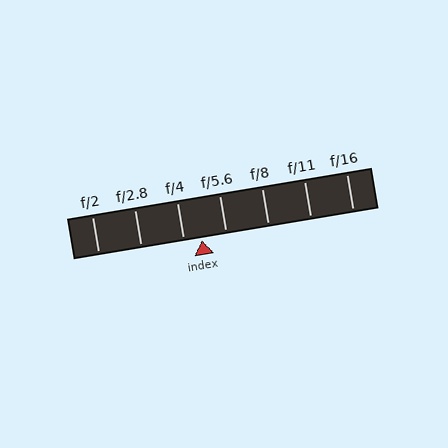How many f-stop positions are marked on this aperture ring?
There are 7 f-stop positions marked.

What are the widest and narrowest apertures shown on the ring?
The widest aperture shown is f/2 and the narrowest is f/16.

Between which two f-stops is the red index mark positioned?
The index mark is between f/4 and f/5.6.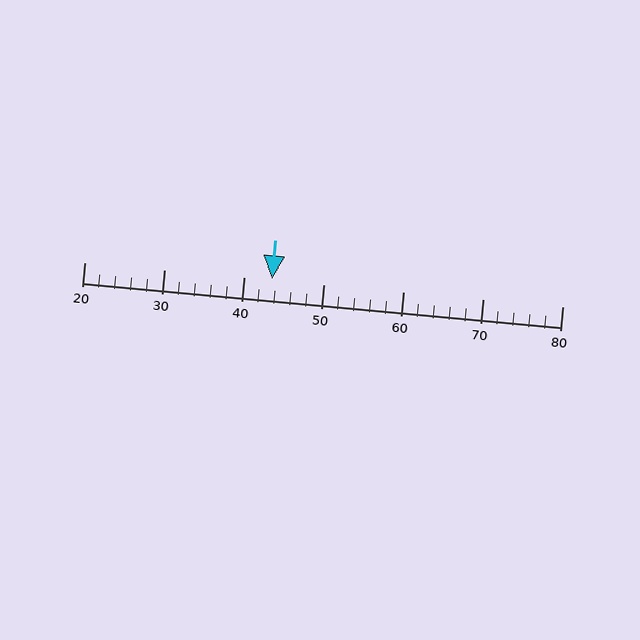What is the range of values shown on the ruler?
The ruler shows values from 20 to 80.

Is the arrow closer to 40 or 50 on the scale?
The arrow is closer to 40.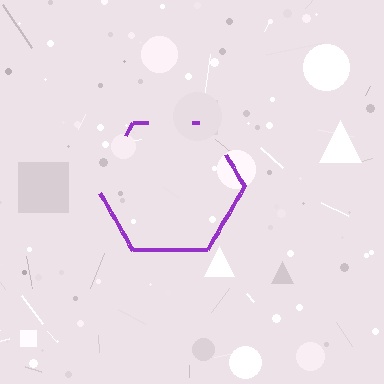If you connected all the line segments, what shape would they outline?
They would outline a hexagon.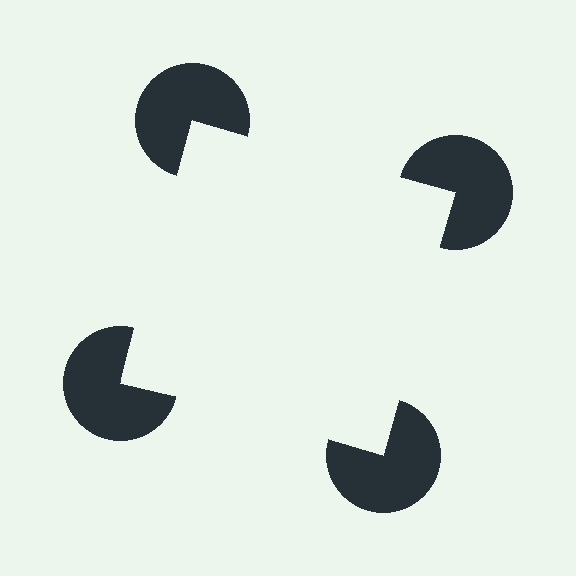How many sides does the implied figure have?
4 sides.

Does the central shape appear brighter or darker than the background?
It typically appears slightly brighter than the background, even though no actual brightness change is drawn.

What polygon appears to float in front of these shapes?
An illusory square — its edges are inferred from the aligned wedge cuts in the pac-man discs, not physically drawn.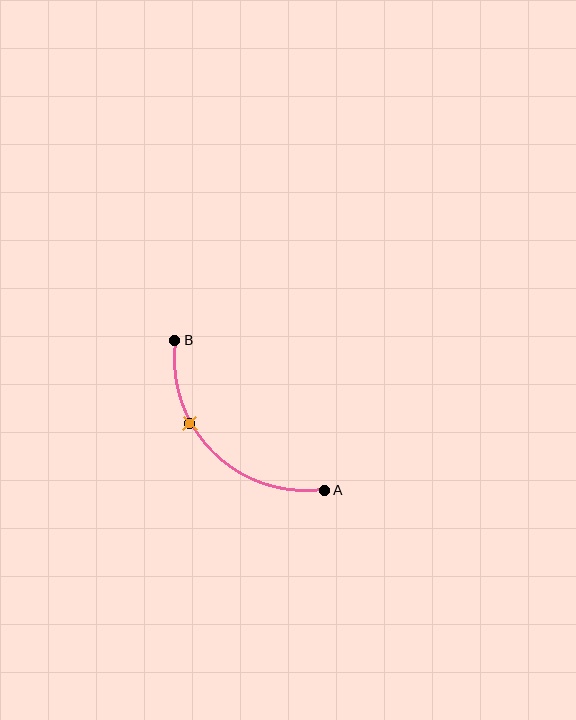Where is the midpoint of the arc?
The arc midpoint is the point on the curve farthest from the straight line joining A and B. It sits below and to the left of that line.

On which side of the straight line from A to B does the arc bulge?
The arc bulges below and to the left of the straight line connecting A and B.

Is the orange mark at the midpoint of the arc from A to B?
No. The orange mark lies on the arc but is closer to endpoint B. The arc midpoint would be at the point on the curve equidistant along the arc from both A and B.